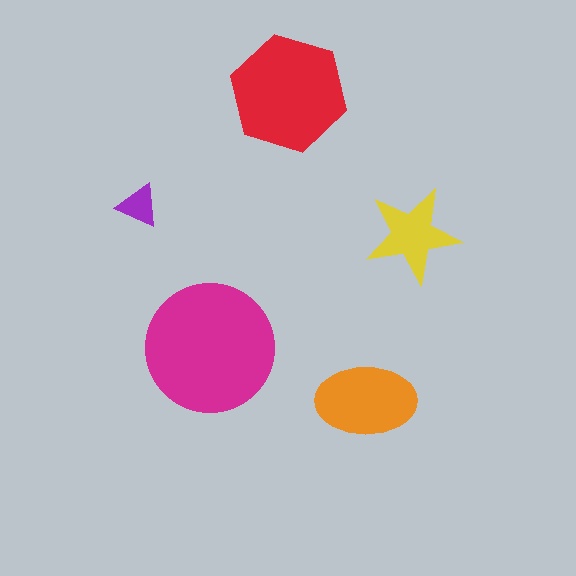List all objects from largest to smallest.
The magenta circle, the red hexagon, the orange ellipse, the yellow star, the purple triangle.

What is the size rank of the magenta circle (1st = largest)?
1st.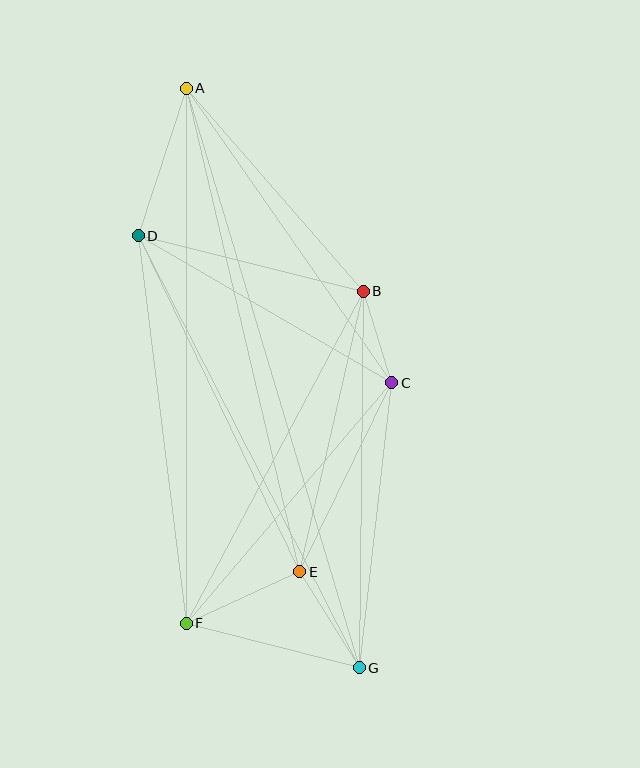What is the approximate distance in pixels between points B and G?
The distance between B and G is approximately 376 pixels.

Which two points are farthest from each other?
Points A and G are farthest from each other.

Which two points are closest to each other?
Points B and C are closest to each other.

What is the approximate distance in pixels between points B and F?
The distance between B and F is approximately 376 pixels.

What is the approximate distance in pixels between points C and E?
The distance between C and E is approximately 210 pixels.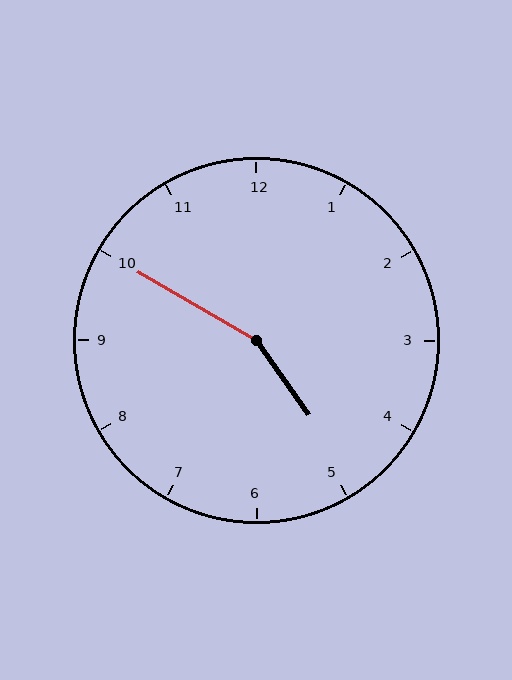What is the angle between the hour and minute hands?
Approximately 155 degrees.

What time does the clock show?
4:50.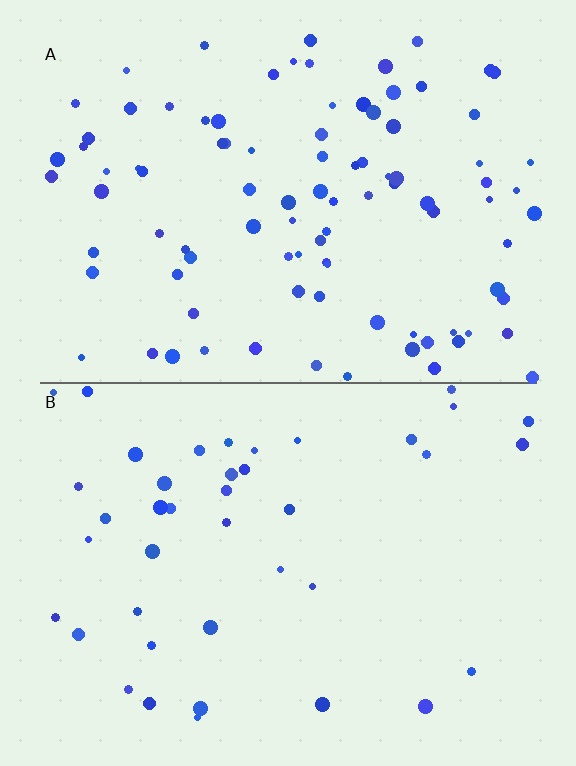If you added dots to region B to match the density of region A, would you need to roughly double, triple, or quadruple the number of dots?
Approximately double.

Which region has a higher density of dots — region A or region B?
A (the top).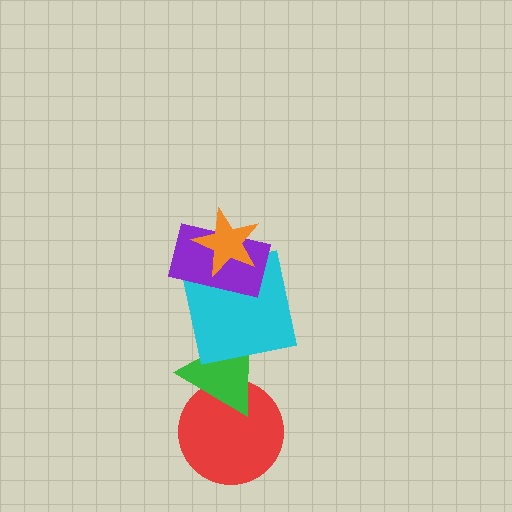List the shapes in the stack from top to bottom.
From top to bottom: the orange star, the purple rectangle, the cyan square, the green triangle, the red circle.